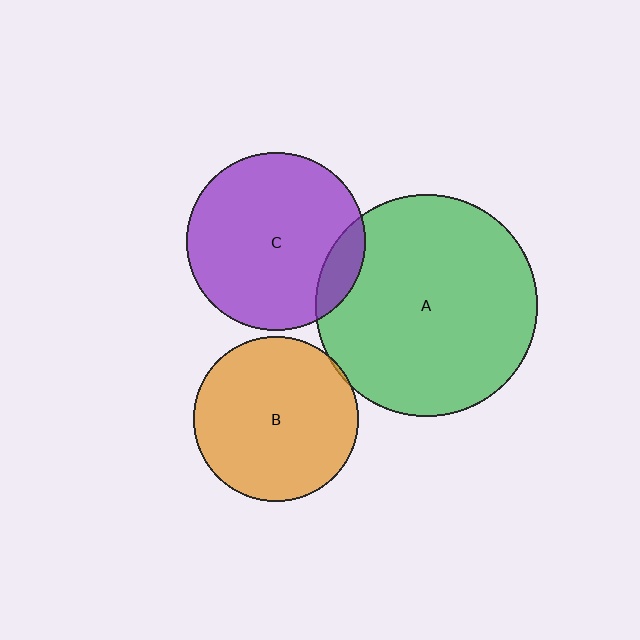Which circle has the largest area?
Circle A (green).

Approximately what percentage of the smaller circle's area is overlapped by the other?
Approximately 5%.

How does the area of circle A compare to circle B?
Approximately 1.8 times.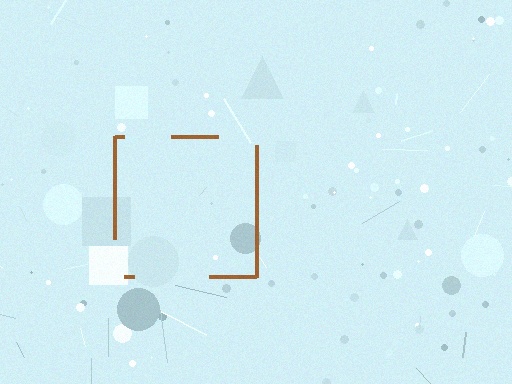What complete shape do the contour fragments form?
The contour fragments form a square.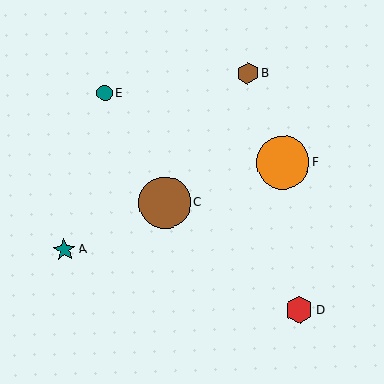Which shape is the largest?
The orange circle (labeled F) is the largest.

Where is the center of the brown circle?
The center of the brown circle is at (165, 203).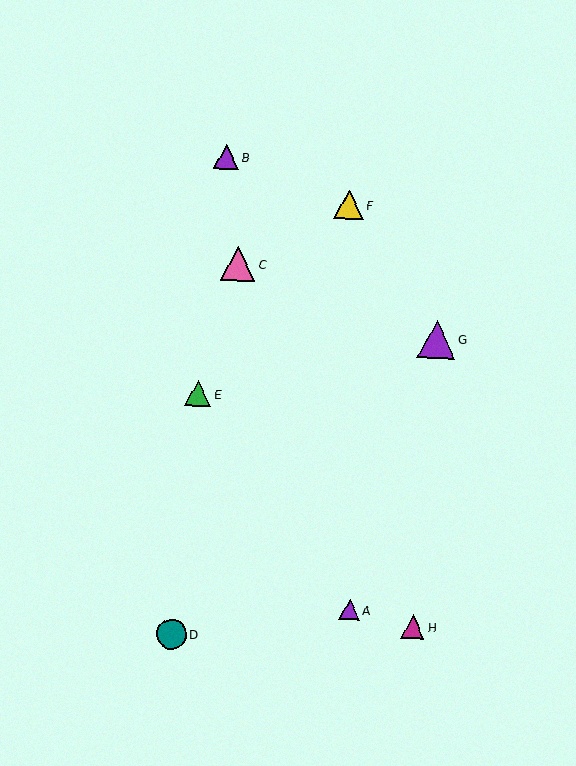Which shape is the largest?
The purple triangle (labeled G) is the largest.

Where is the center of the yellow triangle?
The center of the yellow triangle is at (349, 205).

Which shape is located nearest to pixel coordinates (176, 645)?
The teal circle (labeled D) at (172, 634) is nearest to that location.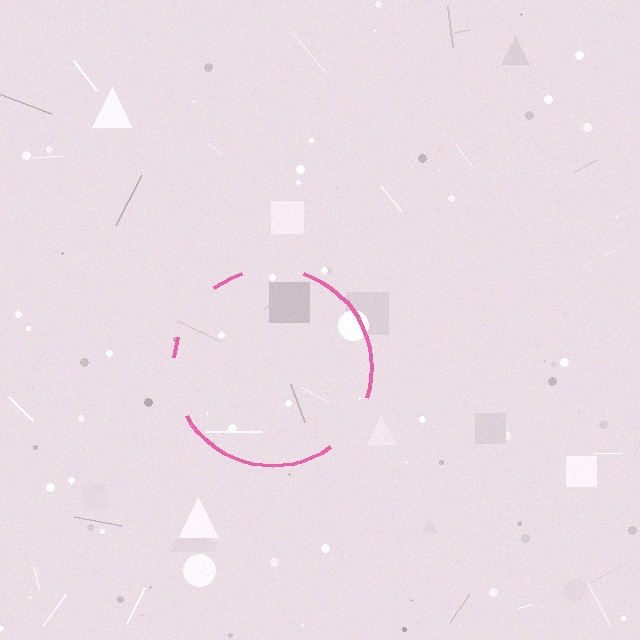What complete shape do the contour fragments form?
The contour fragments form a circle.